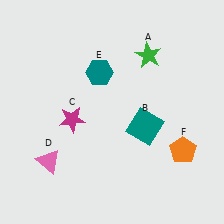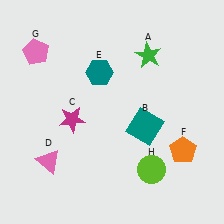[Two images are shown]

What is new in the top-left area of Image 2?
A pink pentagon (G) was added in the top-left area of Image 2.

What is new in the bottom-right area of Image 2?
A lime circle (H) was added in the bottom-right area of Image 2.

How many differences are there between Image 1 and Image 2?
There are 2 differences between the two images.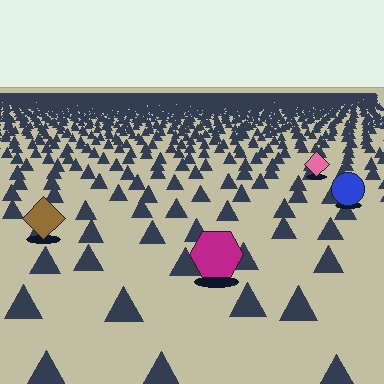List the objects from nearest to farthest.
From nearest to farthest: the magenta hexagon, the brown diamond, the blue circle, the pink diamond.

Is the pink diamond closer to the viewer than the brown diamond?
No. The brown diamond is closer — you can tell from the texture gradient: the ground texture is coarser near it.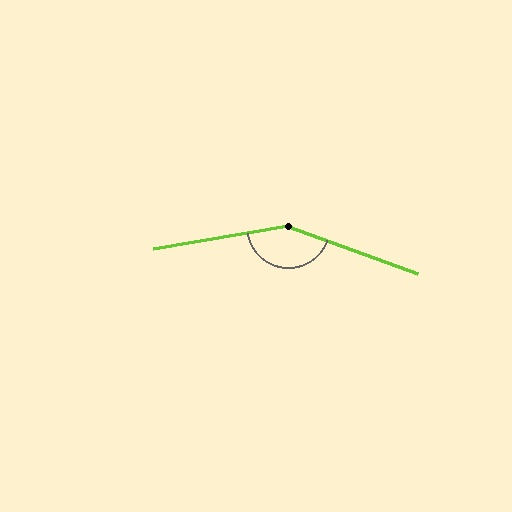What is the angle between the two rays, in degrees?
Approximately 150 degrees.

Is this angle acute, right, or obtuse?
It is obtuse.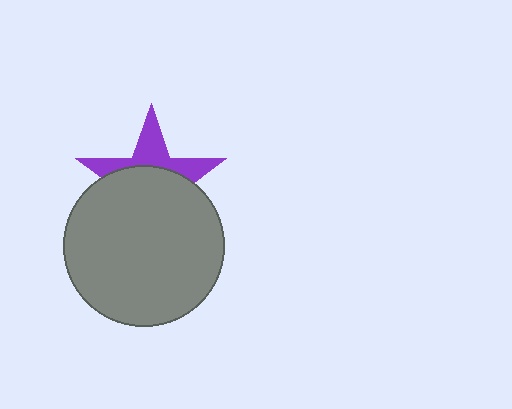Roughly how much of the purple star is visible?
A small part of it is visible (roughly 39%).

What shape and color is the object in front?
The object in front is a gray circle.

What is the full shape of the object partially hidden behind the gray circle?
The partially hidden object is a purple star.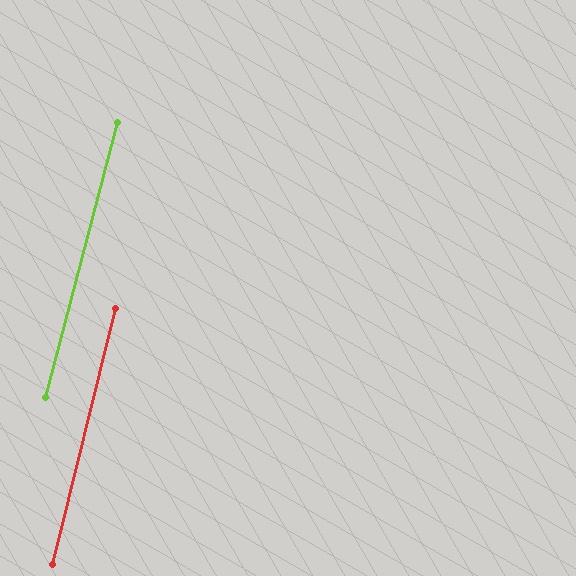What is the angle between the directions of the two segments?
Approximately 1 degree.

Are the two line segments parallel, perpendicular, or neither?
Parallel — their directions differ by only 0.7°.